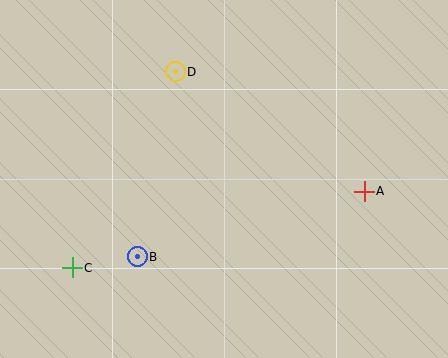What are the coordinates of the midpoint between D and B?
The midpoint between D and B is at (156, 164).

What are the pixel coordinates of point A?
Point A is at (364, 191).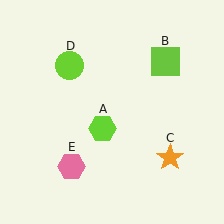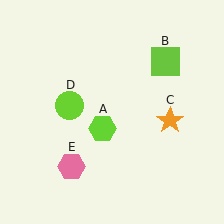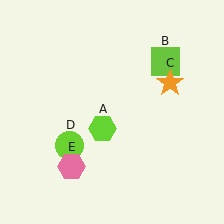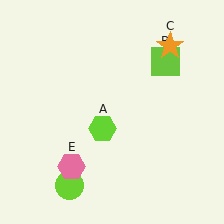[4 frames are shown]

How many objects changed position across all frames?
2 objects changed position: orange star (object C), lime circle (object D).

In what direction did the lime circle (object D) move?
The lime circle (object D) moved down.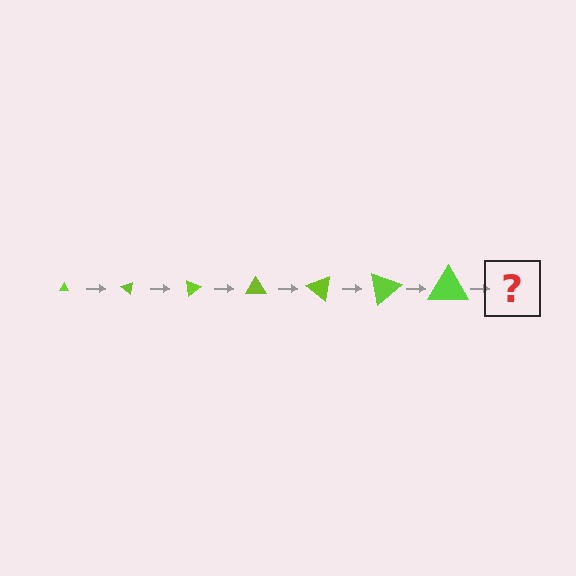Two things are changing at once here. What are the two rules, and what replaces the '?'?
The two rules are that the triangle grows larger each step and it rotates 40 degrees each step. The '?' should be a triangle, larger than the previous one and rotated 280 degrees from the start.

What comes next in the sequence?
The next element should be a triangle, larger than the previous one and rotated 280 degrees from the start.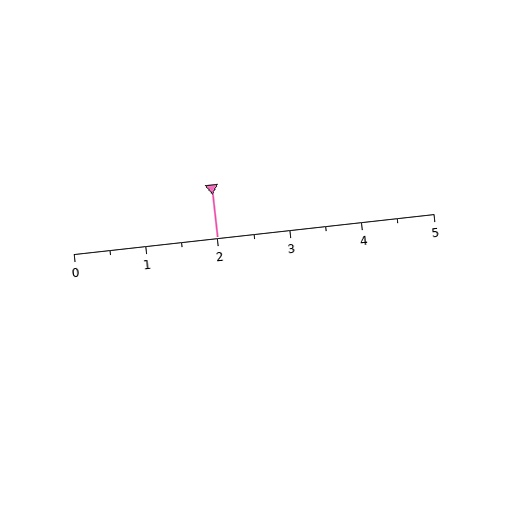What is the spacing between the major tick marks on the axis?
The major ticks are spaced 1 apart.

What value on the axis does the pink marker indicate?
The marker indicates approximately 2.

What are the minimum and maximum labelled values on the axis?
The axis runs from 0 to 5.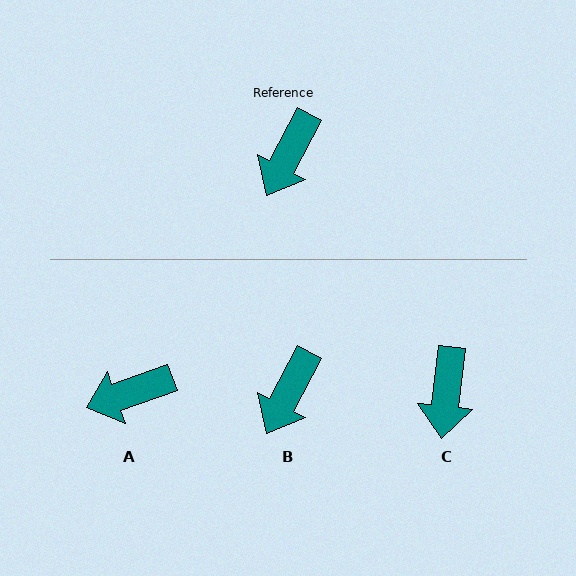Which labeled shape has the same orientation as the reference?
B.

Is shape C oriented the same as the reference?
No, it is off by about 21 degrees.